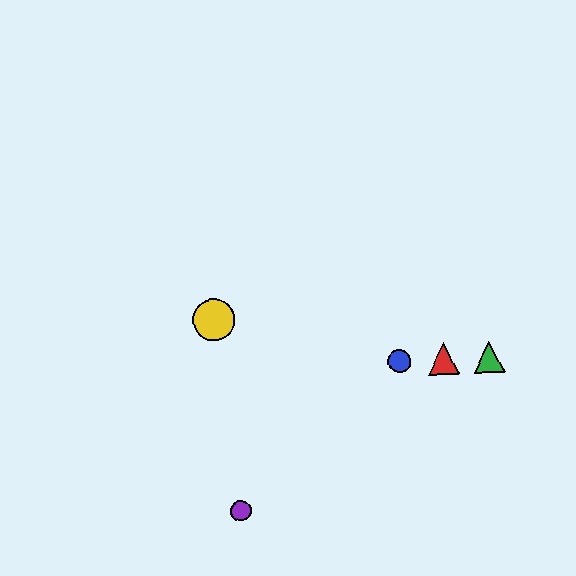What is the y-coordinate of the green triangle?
The green triangle is at y≈357.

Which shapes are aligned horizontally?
The red triangle, the blue circle, the green triangle are aligned horizontally.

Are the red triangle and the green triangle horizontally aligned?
Yes, both are at y≈359.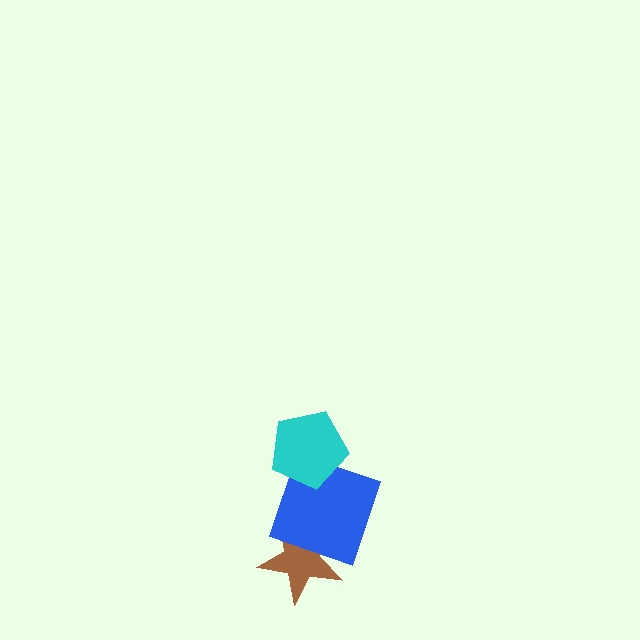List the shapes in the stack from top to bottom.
From top to bottom: the cyan pentagon, the blue square, the brown star.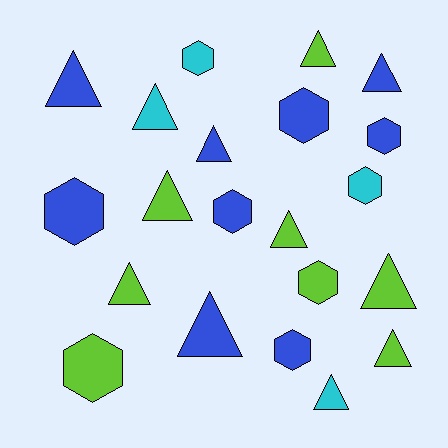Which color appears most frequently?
Blue, with 9 objects.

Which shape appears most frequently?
Triangle, with 12 objects.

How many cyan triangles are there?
There are 2 cyan triangles.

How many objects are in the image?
There are 21 objects.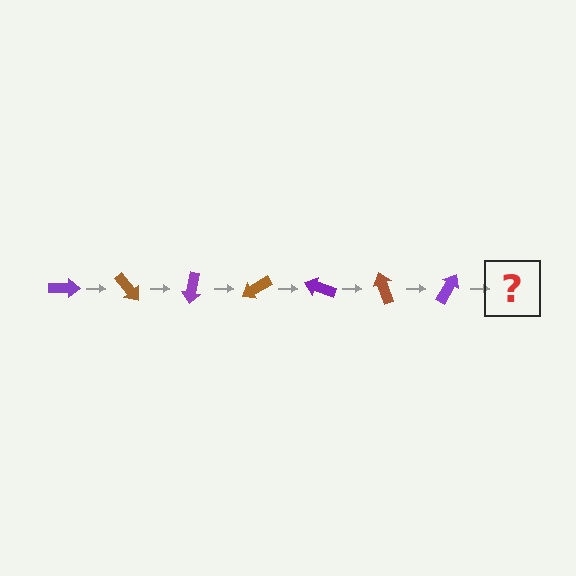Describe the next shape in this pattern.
It should be a brown arrow, rotated 350 degrees from the start.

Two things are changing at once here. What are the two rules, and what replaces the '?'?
The two rules are that it rotates 50 degrees each step and the color cycles through purple and brown. The '?' should be a brown arrow, rotated 350 degrees from the start.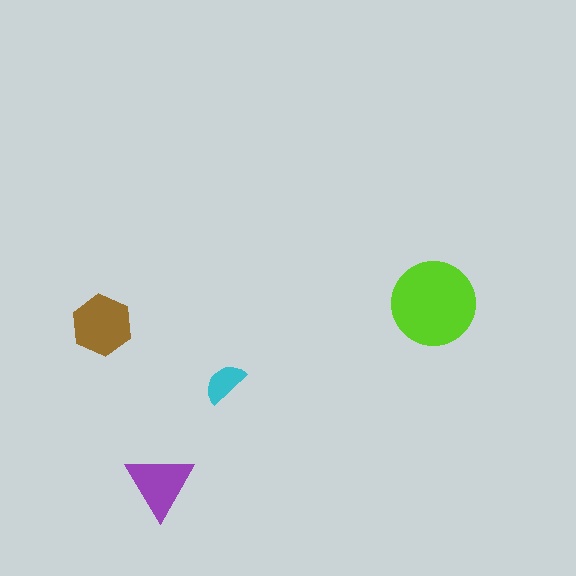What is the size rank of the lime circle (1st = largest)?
1st.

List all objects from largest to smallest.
The lime circle, the brown hexagon, the purple triangle, the cyan semicircle.